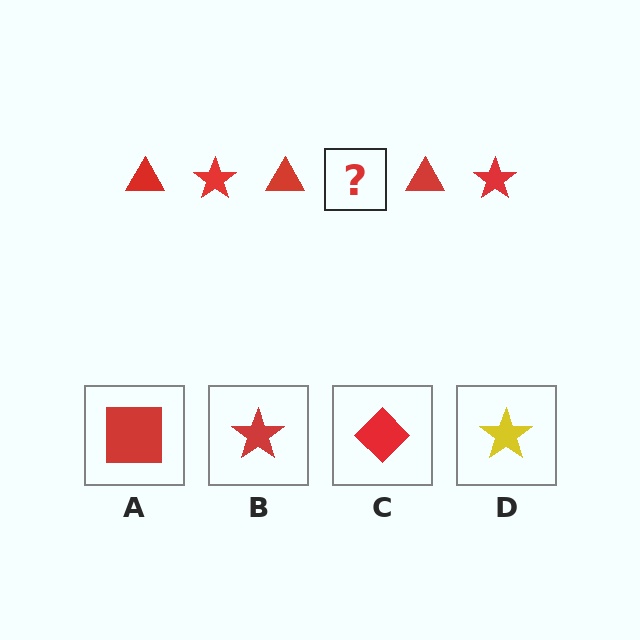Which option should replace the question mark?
Option B.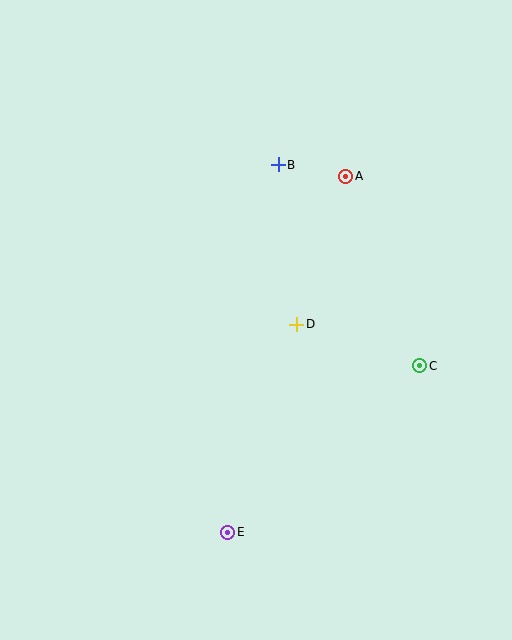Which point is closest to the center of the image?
Point D at (297, 324) is closest to the center.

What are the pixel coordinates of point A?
Point A is at (346, 176).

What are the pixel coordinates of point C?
Point C is at (420, 366).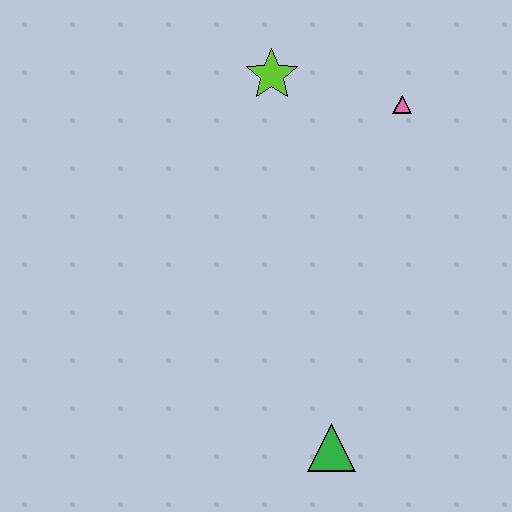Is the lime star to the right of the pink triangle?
No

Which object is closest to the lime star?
The pink triangle is closest to the lime star.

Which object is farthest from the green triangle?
The lime star is farthest from the green triangle.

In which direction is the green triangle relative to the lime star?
The green triangle is below the lime star.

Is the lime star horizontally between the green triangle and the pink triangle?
No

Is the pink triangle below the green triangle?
No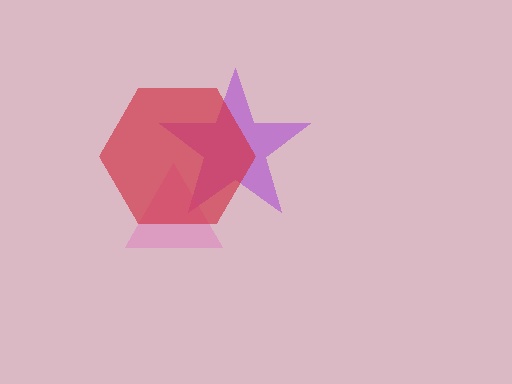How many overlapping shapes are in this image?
There are 3 overlapping shapes in the image.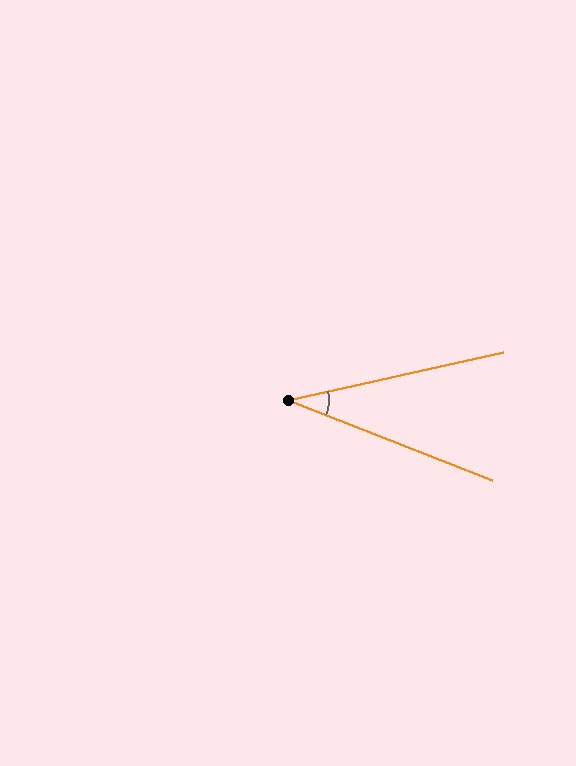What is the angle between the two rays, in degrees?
Approximately 34 degrees.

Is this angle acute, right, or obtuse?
It is acute.